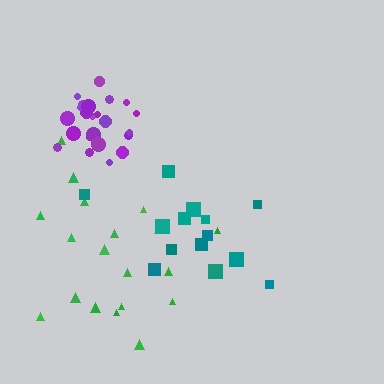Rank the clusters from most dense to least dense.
purple, green, teal.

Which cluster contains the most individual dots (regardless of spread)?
Purple (23).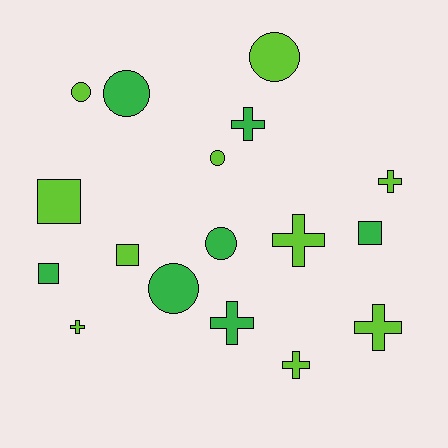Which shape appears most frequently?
Cross, with 7 objects.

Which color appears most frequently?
Lime, with 10 objects.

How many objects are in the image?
There are 17 objects.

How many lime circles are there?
There are 3 lime circles.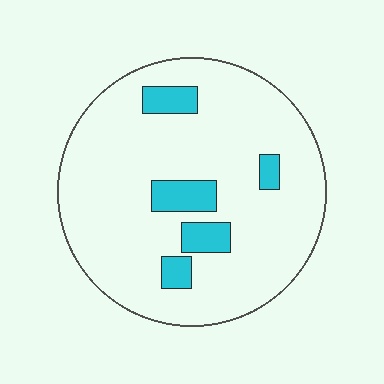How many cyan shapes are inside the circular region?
5.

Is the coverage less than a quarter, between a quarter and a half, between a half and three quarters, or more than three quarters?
Less than a quarter.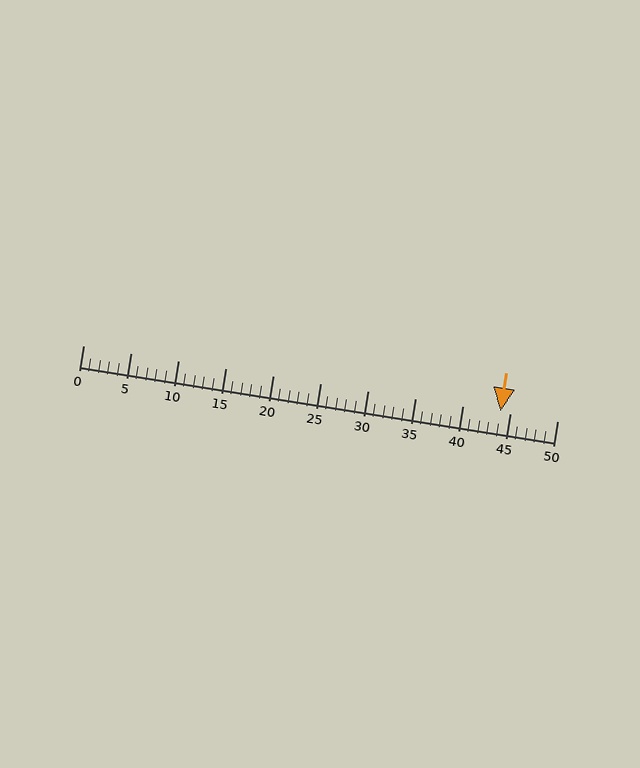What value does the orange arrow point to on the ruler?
The orange arrow points to approximately 44.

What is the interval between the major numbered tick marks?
The major tick marks are spaced 5 units apart.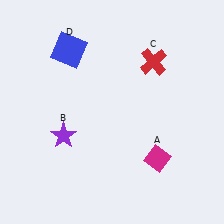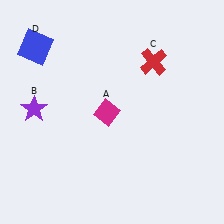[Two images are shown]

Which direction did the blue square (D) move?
The blue square (D) moved left.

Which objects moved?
The objects that moved are: the magenta diamond (A), the purple star (B), the blue square (D).